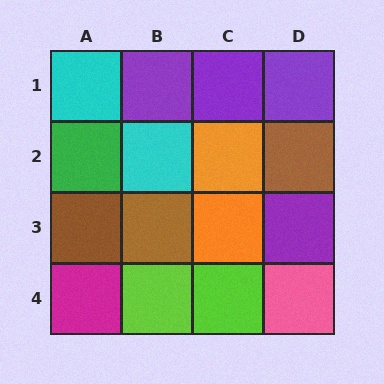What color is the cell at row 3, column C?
Orange.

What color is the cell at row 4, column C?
Lime.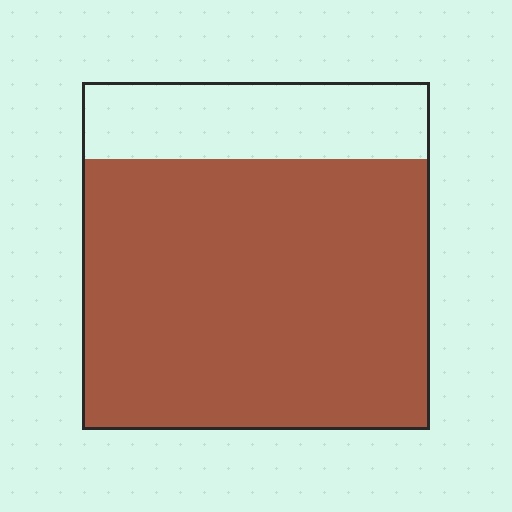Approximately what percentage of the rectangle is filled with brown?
Approximately 80%.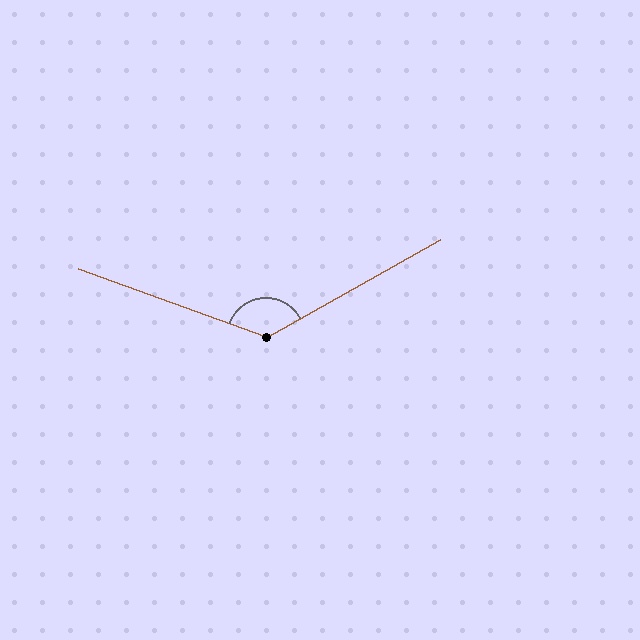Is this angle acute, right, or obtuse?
It is obtuse.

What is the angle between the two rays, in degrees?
Approximately 131 degrees.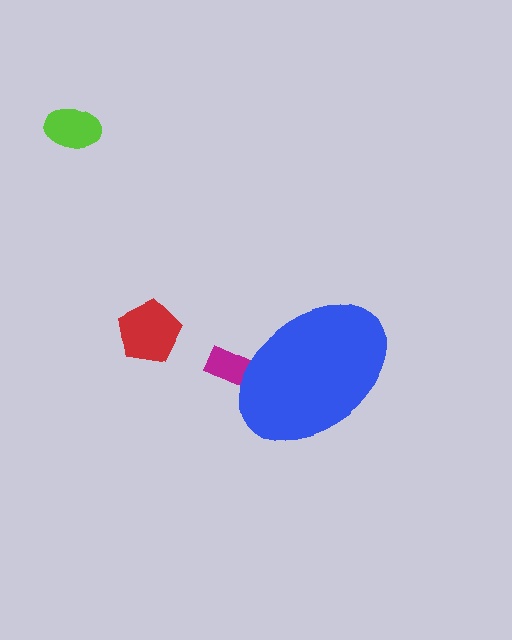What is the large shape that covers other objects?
A blue ellipse.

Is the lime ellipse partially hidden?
No, the lime ellipse is fully visible.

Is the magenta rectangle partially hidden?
Yes, the magenta rectangle is partially hidden behind the blue ellipse.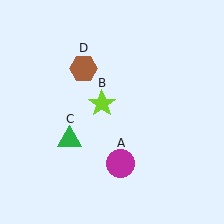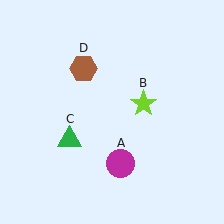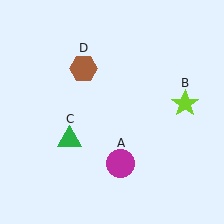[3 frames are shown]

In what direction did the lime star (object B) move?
The lime star (object B) moved right.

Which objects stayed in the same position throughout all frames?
Magenta circle (object A) and green triangle (object C) and brown hexagon (object D) remained stationary.